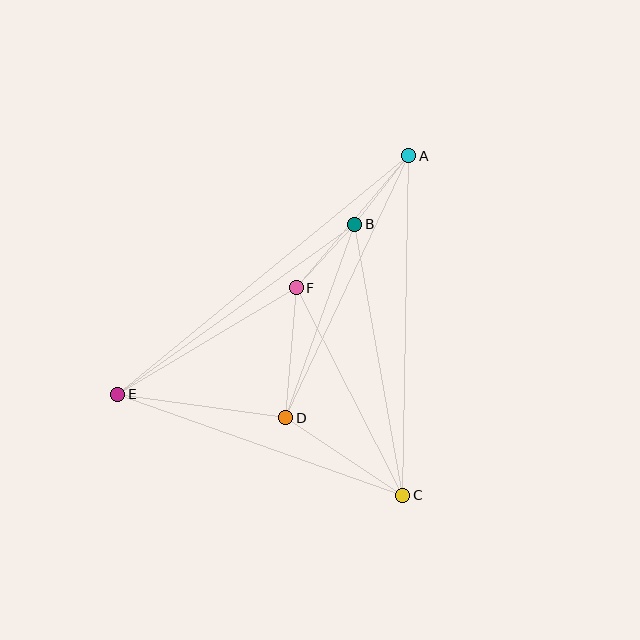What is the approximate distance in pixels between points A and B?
The distance between A and B is approximately 87 pixels.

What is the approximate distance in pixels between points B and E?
The distance between B and E is approximately 292 pixels.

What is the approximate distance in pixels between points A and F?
The distance between A and F is approximately 173 pixels.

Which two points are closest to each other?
Points B and F are closest to each other.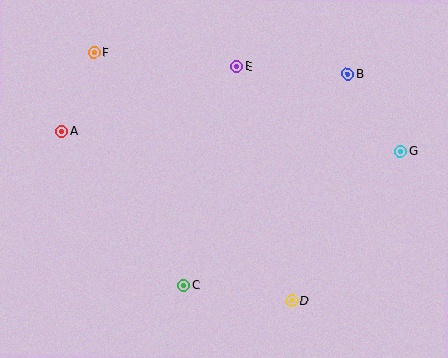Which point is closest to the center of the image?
Point E at (237, 66) is closest to the center.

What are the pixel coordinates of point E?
Point E is at (237, 66).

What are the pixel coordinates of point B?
Point B is at (348, 74).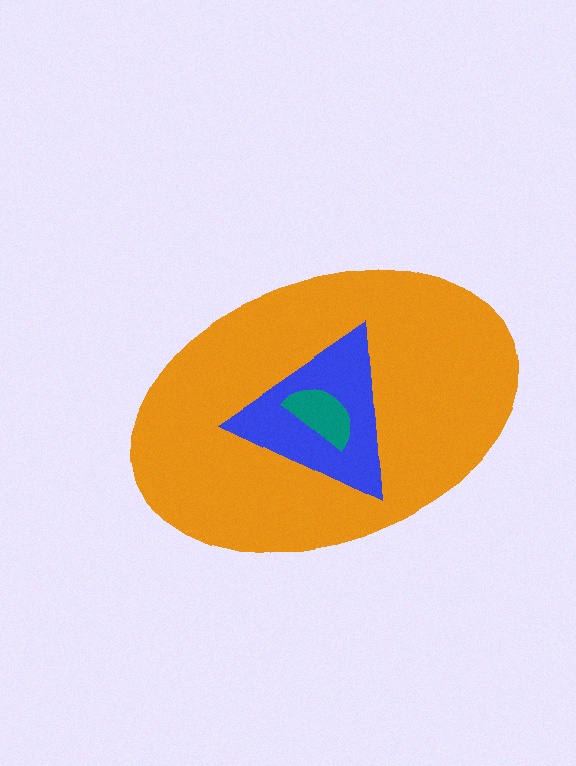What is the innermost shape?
The teal semicircle.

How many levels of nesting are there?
3.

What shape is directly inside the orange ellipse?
The blue triangle.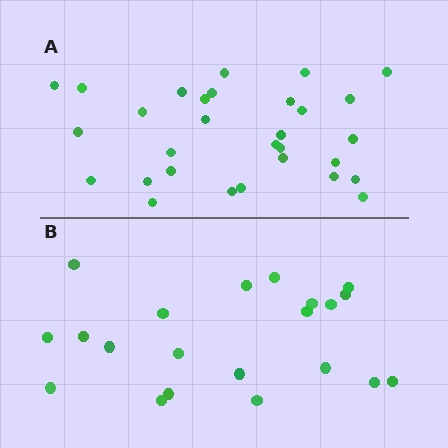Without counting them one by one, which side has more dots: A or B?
Region A (the top region) has more dots.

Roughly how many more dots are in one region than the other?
Region A has roughly 8 or so more dots than region B.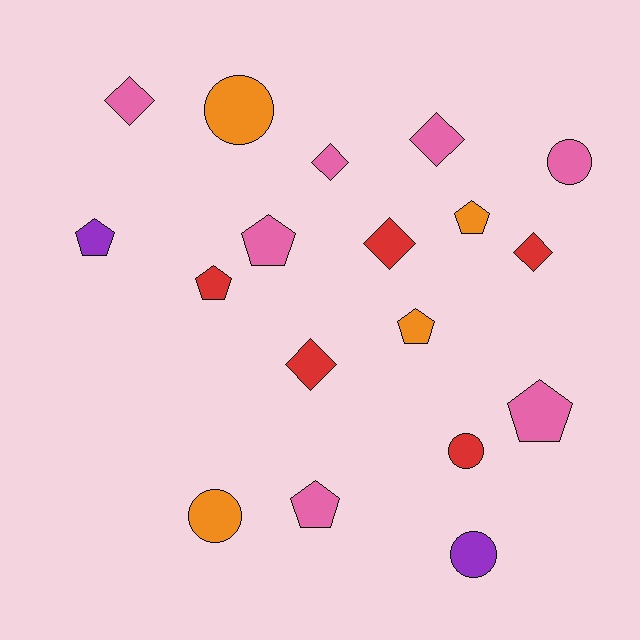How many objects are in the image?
There are 18 objects.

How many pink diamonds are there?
There are 3 pink diamonds.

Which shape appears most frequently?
Pentagon, with 7 objects.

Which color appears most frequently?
Pink, with 7 objects.